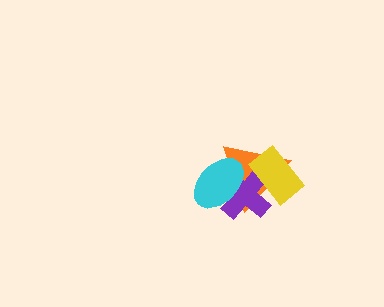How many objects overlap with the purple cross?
3 objects overlap with the purple cross.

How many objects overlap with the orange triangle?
3 objects overlap with the orange triangle.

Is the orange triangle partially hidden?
Yes, it is partially covered by another shape.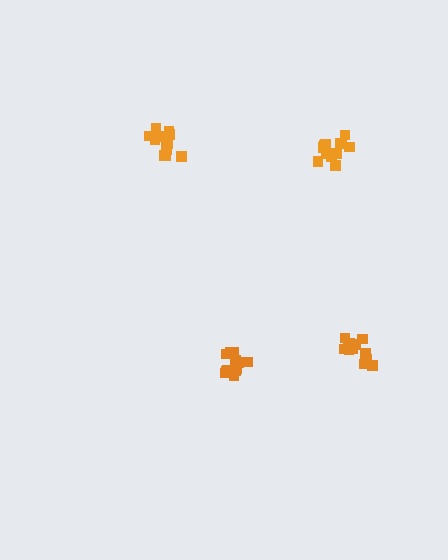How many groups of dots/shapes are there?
There are 4 groups.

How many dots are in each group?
Group 1: 13 dots, Group 2: 12 dots, Group 3: 14 dots, Group 4: 15 dots (54 total).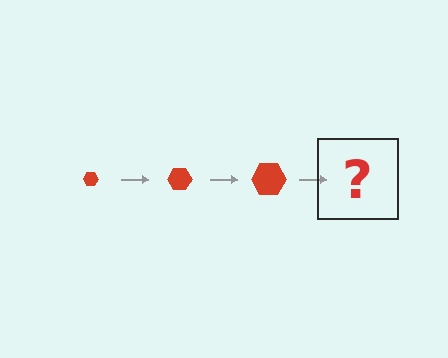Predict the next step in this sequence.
The next step is a red hexagon, larger than the previous one.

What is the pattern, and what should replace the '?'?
The pattern is that the hexagon gets progressively larger each step. The '?' should be a red hexagon, larger than the previous one.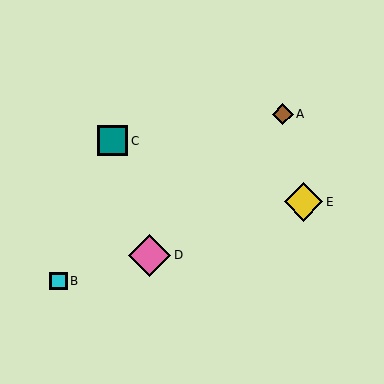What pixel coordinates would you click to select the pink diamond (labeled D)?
Click at (150, 255) to select the pink diamond D.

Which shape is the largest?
The pink diamond (labeled D) is the largest.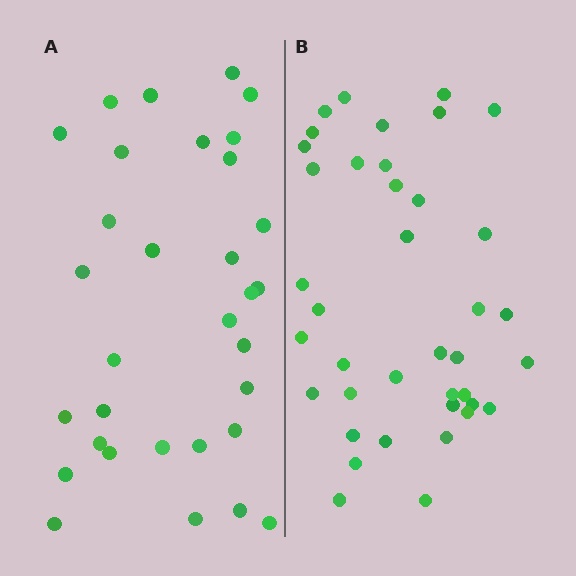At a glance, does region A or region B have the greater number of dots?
Region B (the right region) has more dots.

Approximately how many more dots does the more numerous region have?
Region B has roughly 8 or so more dots than region A.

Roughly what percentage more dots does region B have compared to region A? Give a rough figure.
About 20% more.